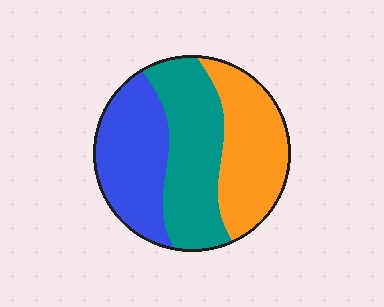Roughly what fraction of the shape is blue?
Blue covers roughly 30% of the shape.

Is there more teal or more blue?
Teal.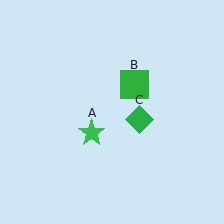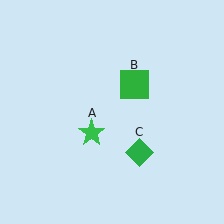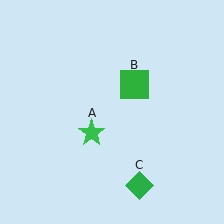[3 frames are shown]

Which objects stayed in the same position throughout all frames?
Green star (object A) and green square (object B) remained stationary.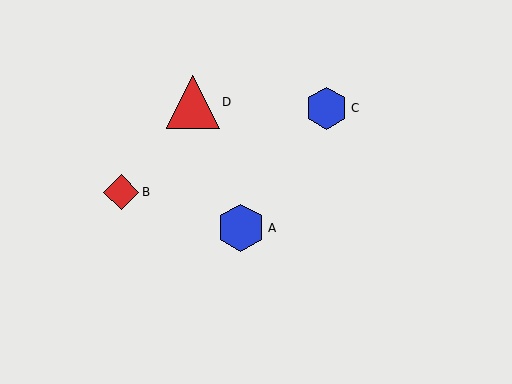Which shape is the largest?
The red triangle (labeled D) is the largest.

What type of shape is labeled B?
Shape B is a red diamond.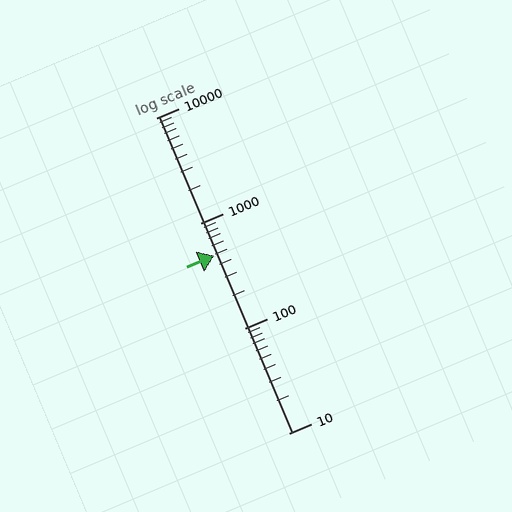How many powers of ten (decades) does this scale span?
The scale spans 3 decades, from 10 to 10000.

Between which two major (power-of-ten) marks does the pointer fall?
The pointer is between 100 and 1000.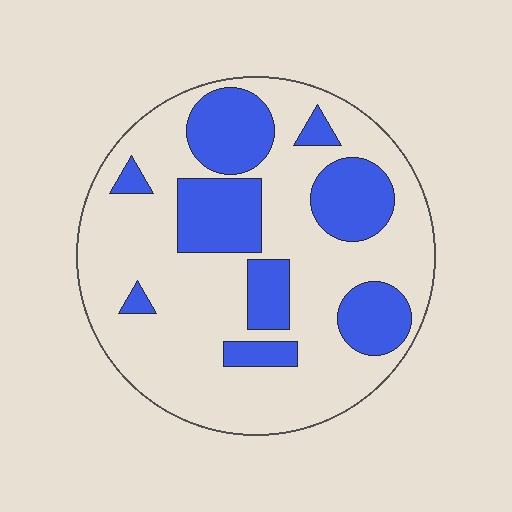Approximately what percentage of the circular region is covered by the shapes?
Approximately 30%.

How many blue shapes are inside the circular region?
9.